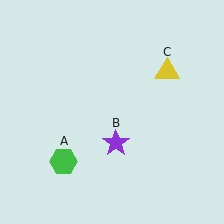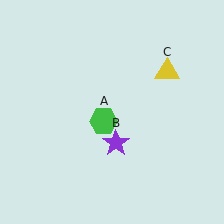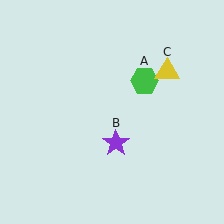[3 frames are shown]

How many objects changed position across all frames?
1 object changed position: green hexagon (object A).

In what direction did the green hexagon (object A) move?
The green hexagon (object A) moved up and to the right.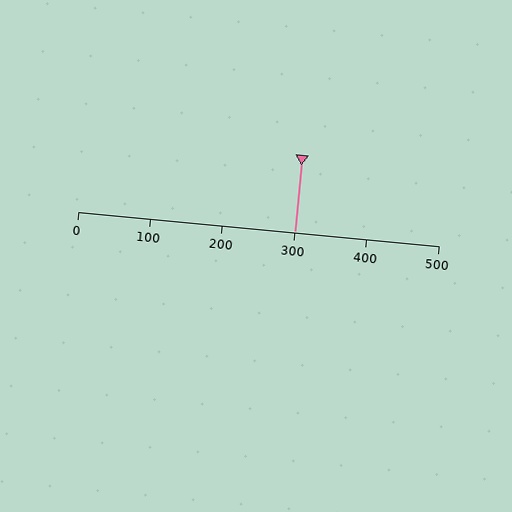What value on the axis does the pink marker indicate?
The marker indicates approximately 300.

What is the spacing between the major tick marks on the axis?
The major ticks are spaced 100 apart.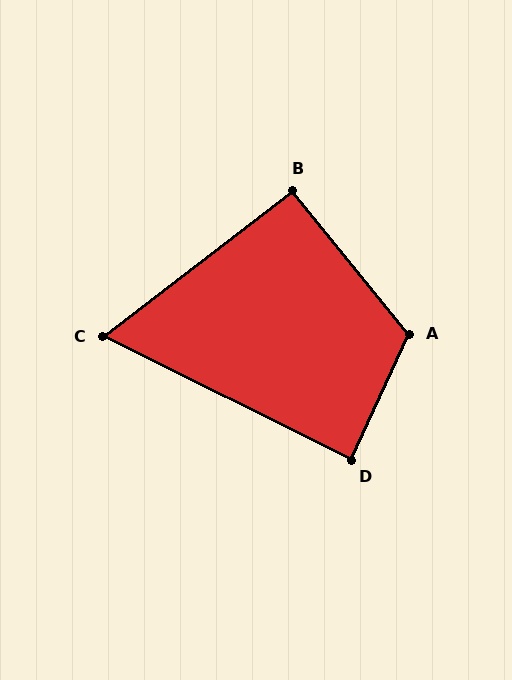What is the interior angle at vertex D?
Approximately 88 degrees (approximately right).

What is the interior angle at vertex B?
Approximately 92 degrees (approximately right).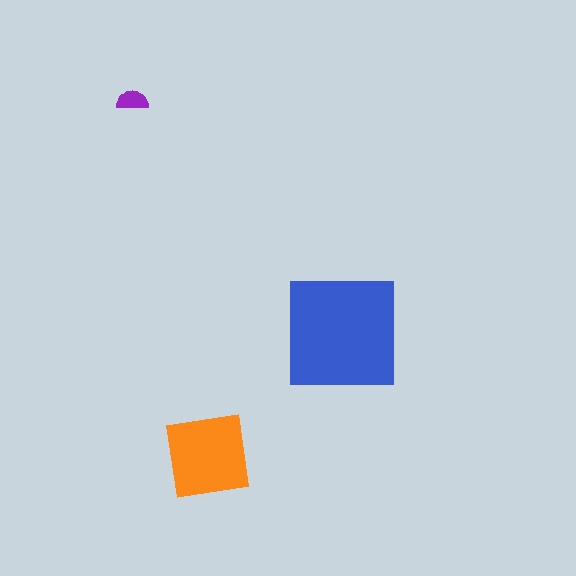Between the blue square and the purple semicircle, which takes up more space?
The blue square.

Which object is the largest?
The blue square.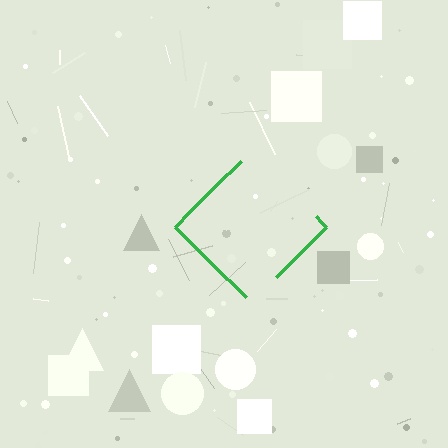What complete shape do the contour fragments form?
The contour fragments form a diamond.